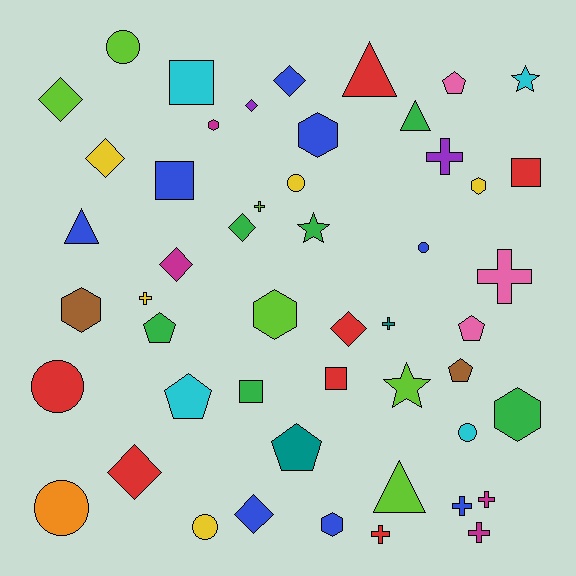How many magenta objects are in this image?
There are 4 magenta objects.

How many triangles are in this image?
There are 4 triangles.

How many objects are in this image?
There are 50 objects.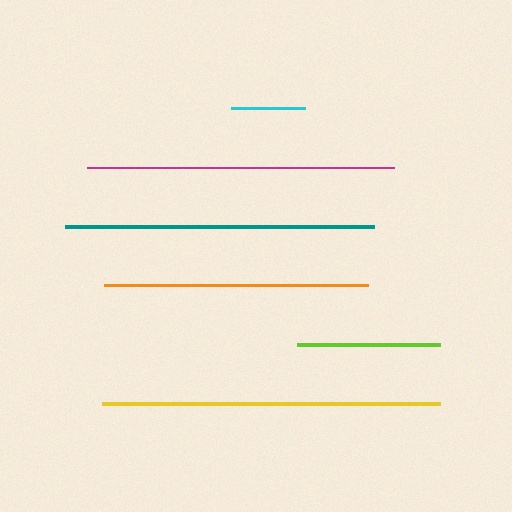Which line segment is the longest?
The yellow line is the longest at approximately 338 pixels.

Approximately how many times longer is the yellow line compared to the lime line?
The yellow line is approximately 2.4 times the length of the lime line.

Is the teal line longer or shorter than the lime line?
The teal line is longer than the lime line.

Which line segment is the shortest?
The cyan line is the shortest at approximately 74 pixels.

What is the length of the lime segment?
The lime segment is approximately 144 pixels long.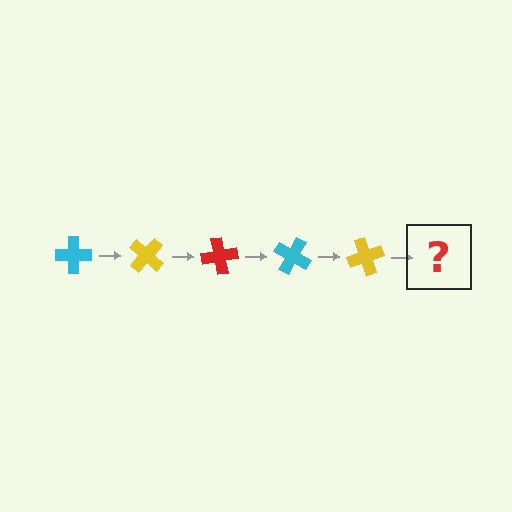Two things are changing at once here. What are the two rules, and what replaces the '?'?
The two rules are that it rotates 40 degrees each step and the color cycles through cyan, yellow, and red. The '?' should be a red cross, rotated 200 degrees from the start.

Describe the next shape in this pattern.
It should be a red cross, rotated 200 degrees from the start.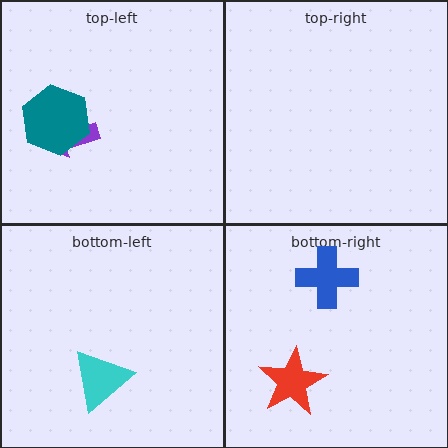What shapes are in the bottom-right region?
The red star, the blue cross.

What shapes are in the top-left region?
The purple arrow, the teal hexagon.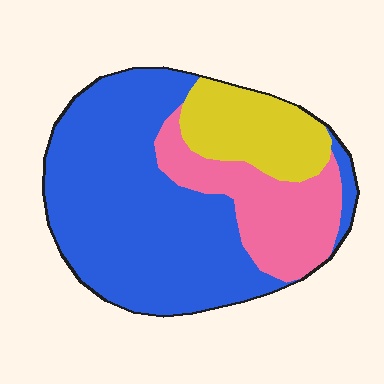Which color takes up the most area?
Blue, at roughly 60%.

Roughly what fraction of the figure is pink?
Pink covers roughly 20% of the figure.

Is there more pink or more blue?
Blue.